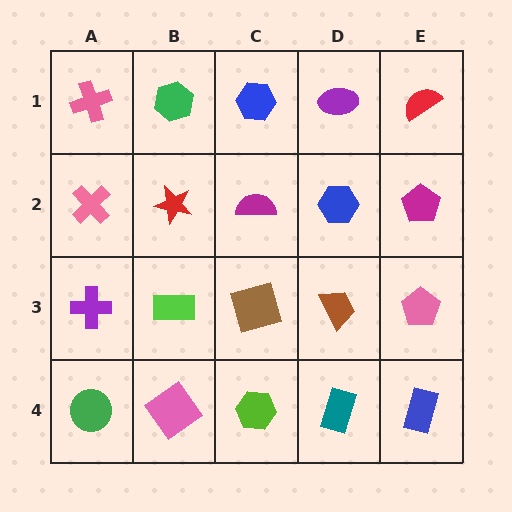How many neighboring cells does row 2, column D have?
4.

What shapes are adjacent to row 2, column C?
A blue hexagon (row 1, column C), a brown square (row 3, column C), a red star (row 2, column B), a blue hexagon (row 2, column D).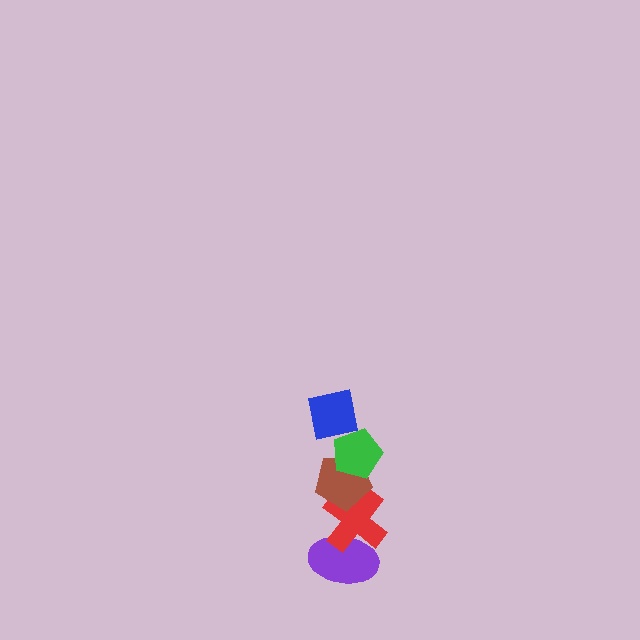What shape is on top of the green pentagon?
The blue square is on top of the green pentagon.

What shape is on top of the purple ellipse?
The red cross is on top of the purple ellipse.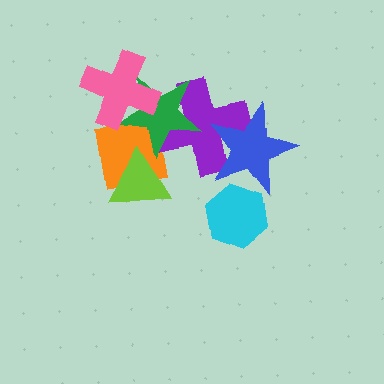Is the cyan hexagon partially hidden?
Yes, it is partially covered by another shape.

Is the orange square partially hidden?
Yes, it is partially covered by another shape.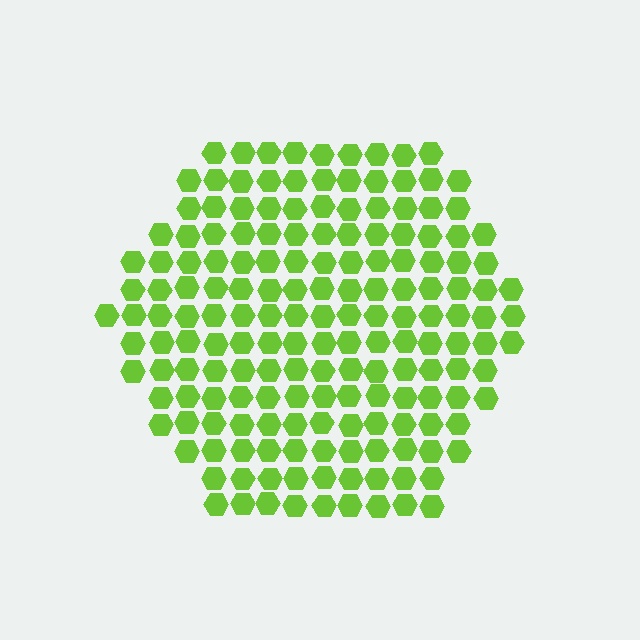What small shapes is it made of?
It is made of small hexagons.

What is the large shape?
The large shape is a hexagon.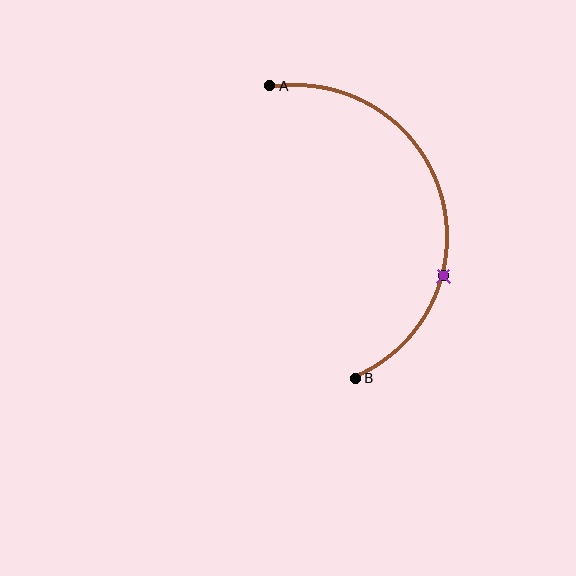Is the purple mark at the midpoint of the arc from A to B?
No. The purple mark lies on the arc but is closer to endpoint B. The arc midpoint would be at the point on the curve equidistant along the arc from both A and B.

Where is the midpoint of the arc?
The arc midpoint is the point on the curve farthest from the straight line joining A and B. It sits to the right of that line.